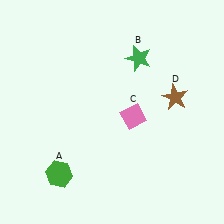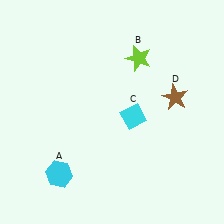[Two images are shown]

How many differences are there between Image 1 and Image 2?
There are 3 differences between the two images.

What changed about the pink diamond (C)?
In Image 1, C is pink. In Image 2, it changed to cyan.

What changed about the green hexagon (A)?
In Image 1, A is green. In Image 2, it changed to cyan.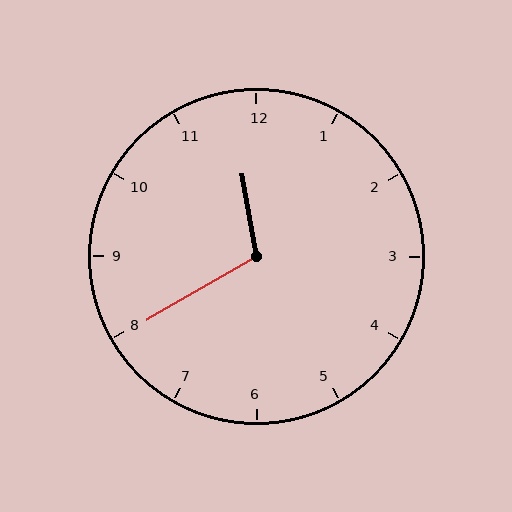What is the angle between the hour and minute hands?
Approximately 110 degrees.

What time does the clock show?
11:40.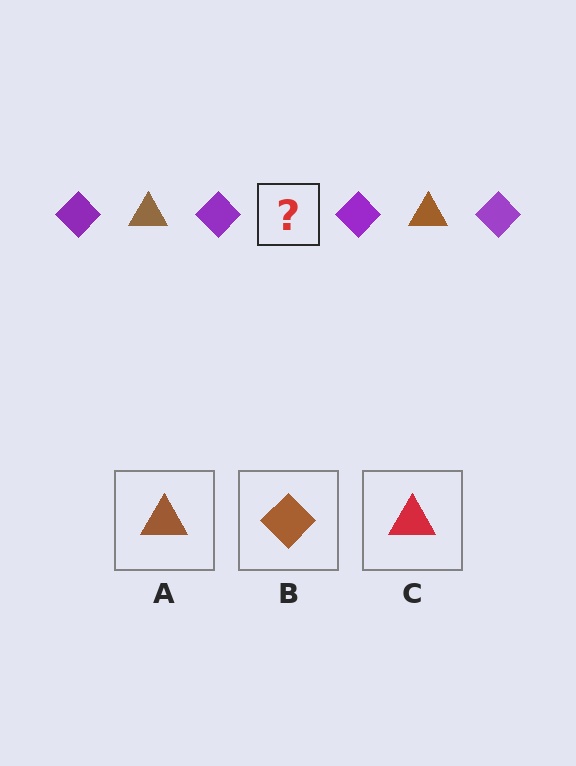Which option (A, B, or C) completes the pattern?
A.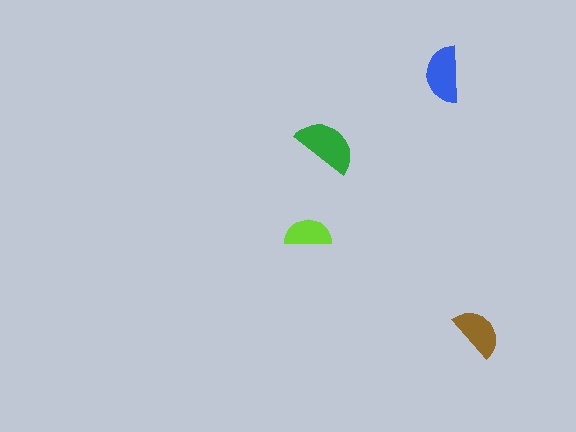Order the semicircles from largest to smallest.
the green one, the blue one, the brown one, the lime one.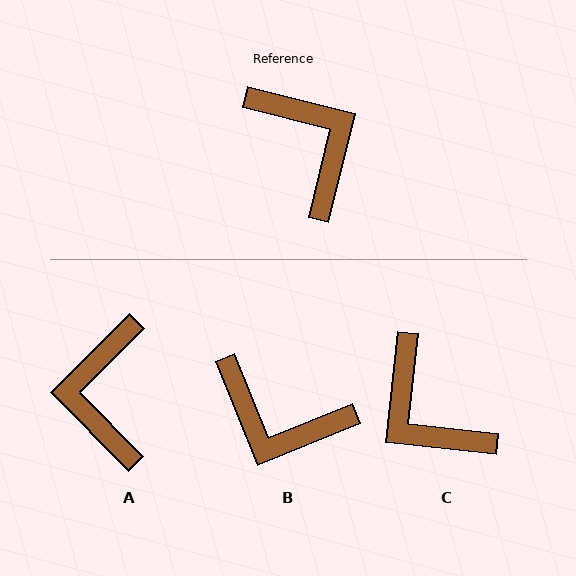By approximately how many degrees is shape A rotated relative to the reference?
Approximately 149 degrees counter-clockwise.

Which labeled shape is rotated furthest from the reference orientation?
C, about 172 degrees away.